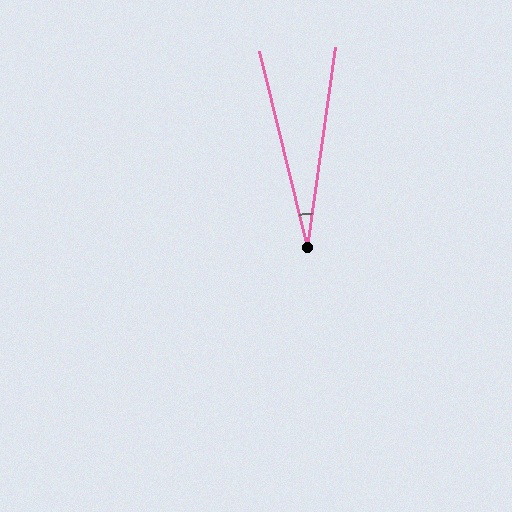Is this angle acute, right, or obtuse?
It is acute.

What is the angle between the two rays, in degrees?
Approximately 22 degrees.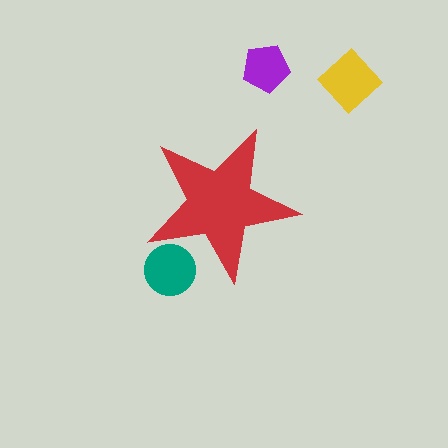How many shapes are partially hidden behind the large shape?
1 shape is partially hidden.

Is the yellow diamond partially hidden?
No, the yellow diamond is fully visible.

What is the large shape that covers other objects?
A red star.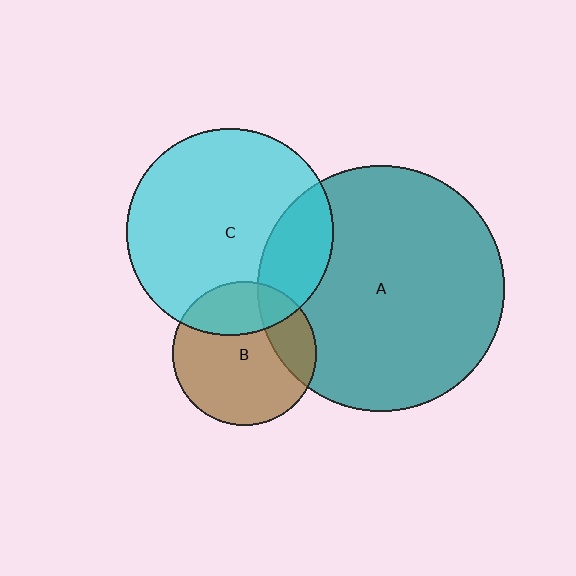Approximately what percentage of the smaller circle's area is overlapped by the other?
Approximately 20%.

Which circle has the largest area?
Circle A (teal).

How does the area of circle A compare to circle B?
Approximately 3.0 times.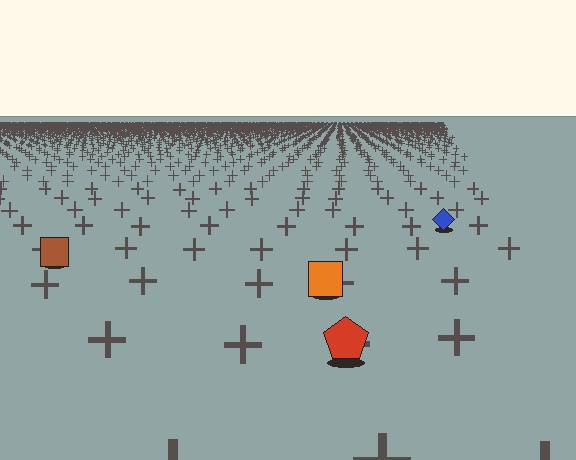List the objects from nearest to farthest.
From nearest to farthest: the red pentagon, the orange square, the brown square, the blue diamond.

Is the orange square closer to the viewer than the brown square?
Yes. The orange square is closer — you can tell from the texture gradient: the ground texture is coarser near it.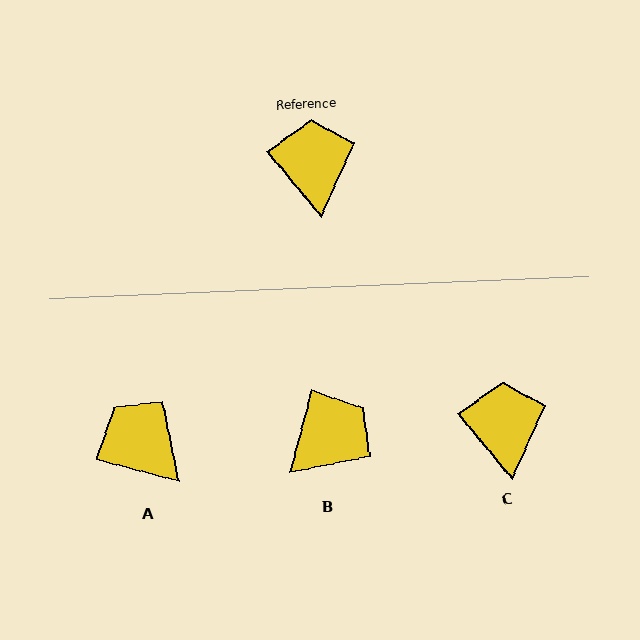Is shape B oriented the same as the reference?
No, it is off by about 54 degrees.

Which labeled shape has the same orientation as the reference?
C.